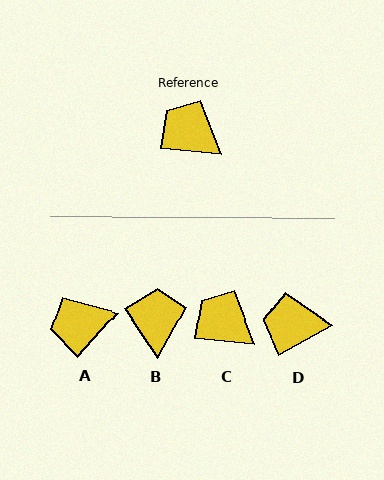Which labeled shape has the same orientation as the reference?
C.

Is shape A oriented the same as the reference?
No, it is off by about 54 degrees.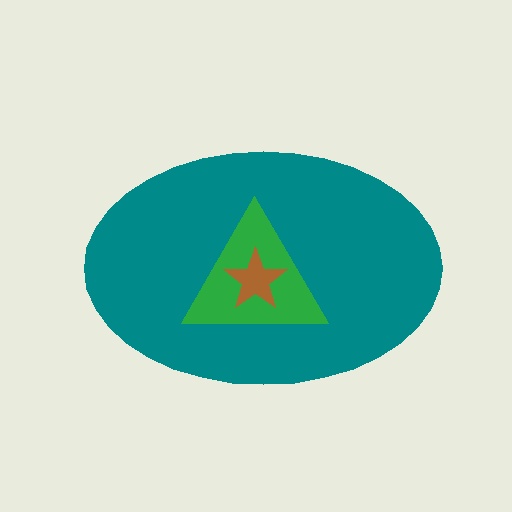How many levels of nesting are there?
3.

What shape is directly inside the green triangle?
The brown star.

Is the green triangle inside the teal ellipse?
Yes.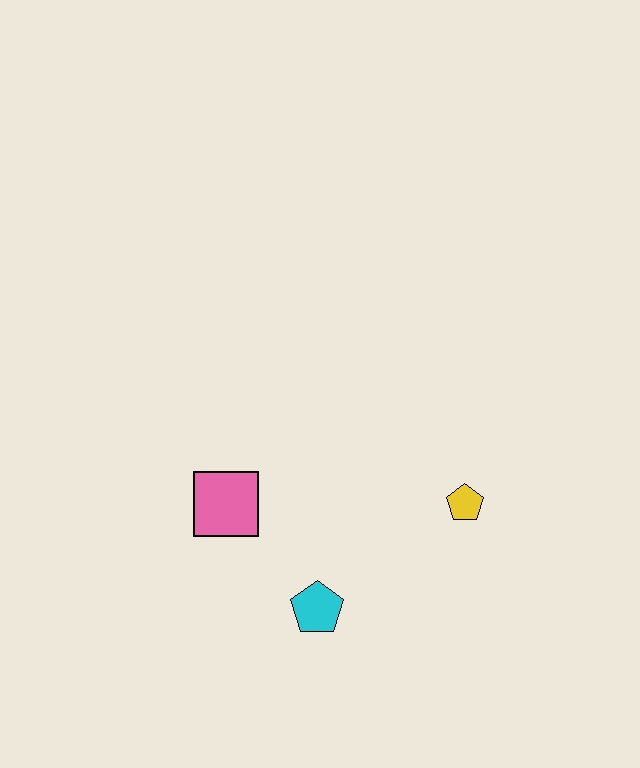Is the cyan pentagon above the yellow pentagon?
No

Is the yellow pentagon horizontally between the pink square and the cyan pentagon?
No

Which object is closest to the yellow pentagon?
The cyan pentagon is closest to the yellow pentagon.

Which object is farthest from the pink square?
The yellow pentagon is farthest from the pink square.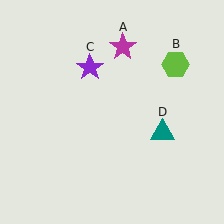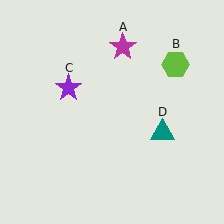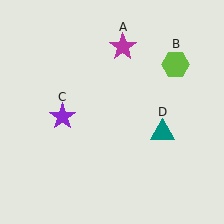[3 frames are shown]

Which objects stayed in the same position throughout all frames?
Magenta star (object A) and lime hexagon (object B) and teal triangle (object D) remained stationary.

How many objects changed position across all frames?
1 object changed position: purple star (object C).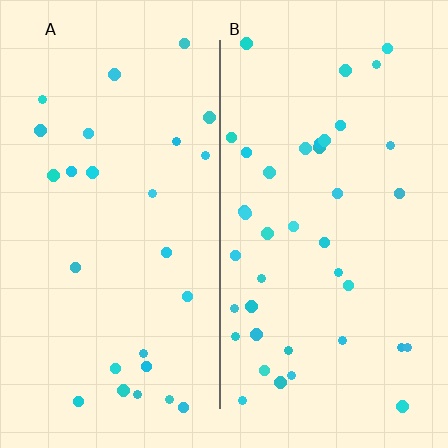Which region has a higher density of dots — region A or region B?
B (the right).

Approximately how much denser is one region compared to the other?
Approximately 1.5× — region B over region A.